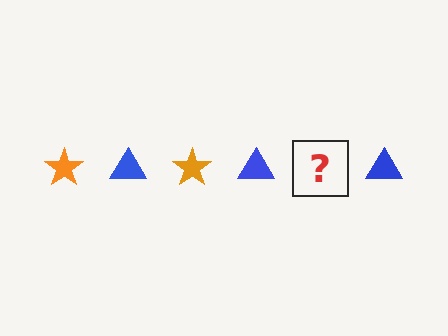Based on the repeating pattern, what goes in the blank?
The blank should be an orange star.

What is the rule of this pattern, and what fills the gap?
The rule is that the pattern alternates between orange star and blue triangle. The gap should be filled with an orange star.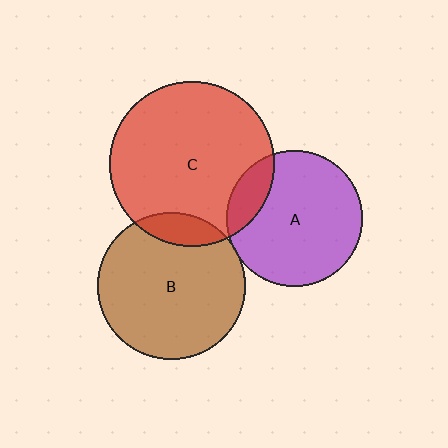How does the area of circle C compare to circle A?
Approximately 1.5 times.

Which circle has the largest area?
Circle C (red).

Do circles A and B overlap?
Yes.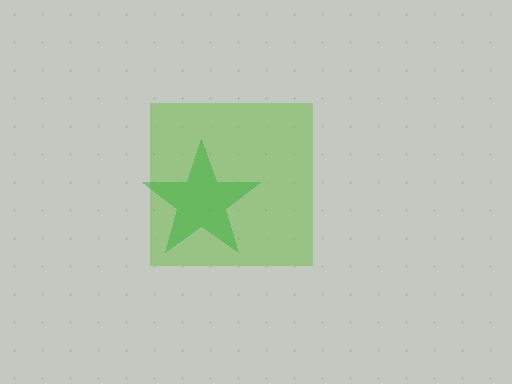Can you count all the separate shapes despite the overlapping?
Yes, there are 2 separate shapes.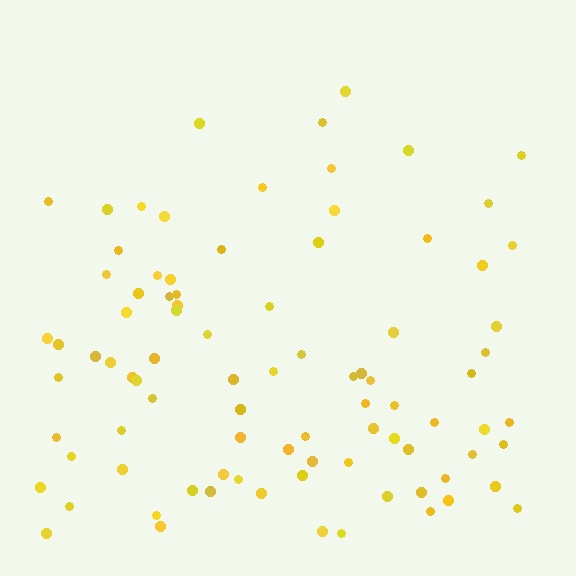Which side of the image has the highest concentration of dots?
The bottom.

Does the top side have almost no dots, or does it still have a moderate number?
Still a moderate number, just noticeably fewer than the bottom.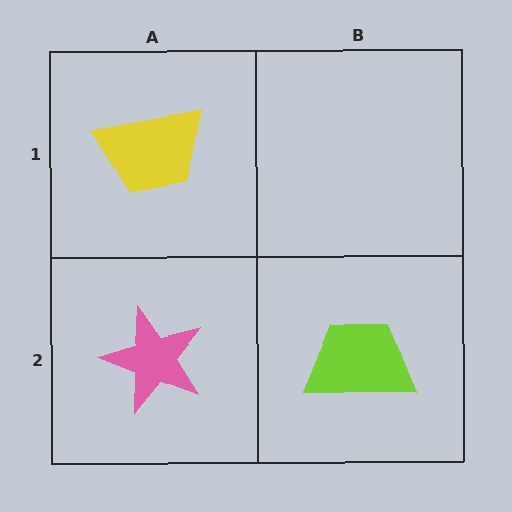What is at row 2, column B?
A lime trapezoid.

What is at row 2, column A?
A pink star.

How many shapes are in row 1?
1 shape.